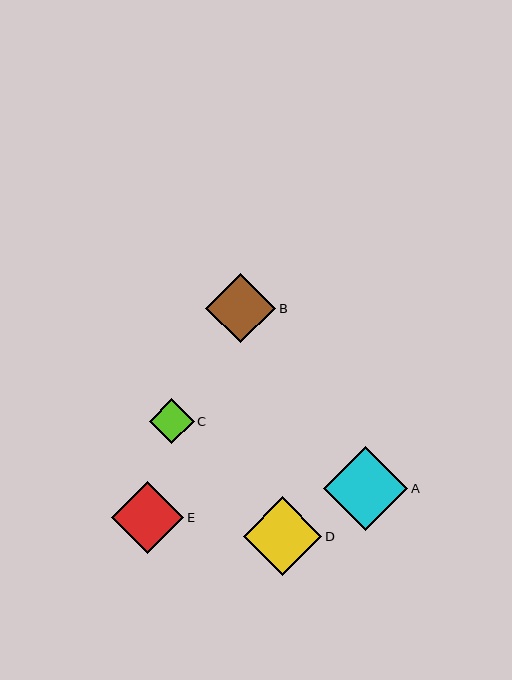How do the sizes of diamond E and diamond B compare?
Diamond E and diamond B are approximately the same size.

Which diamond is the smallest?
Diamond C is the smallest with a size of approximately 45 pixels.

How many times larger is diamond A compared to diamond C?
Diamond A is approximately 1.9 times the size of diamond C.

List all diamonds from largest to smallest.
From largest to smallest: A, D, E, B, C.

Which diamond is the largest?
Diamond A is the largest with a size of approximately 84 pixels.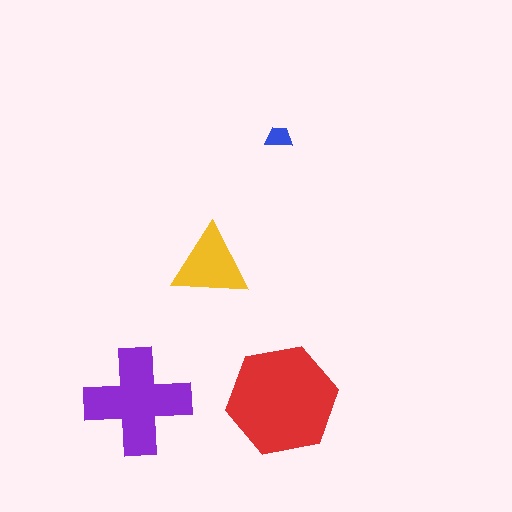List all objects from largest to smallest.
The red hexagon, the purple cross, the yellow triangle, the blue trapezoid.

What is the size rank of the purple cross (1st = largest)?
2nd.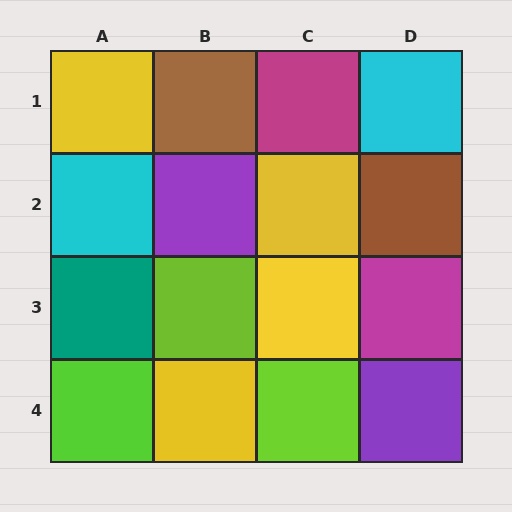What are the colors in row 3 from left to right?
Teal, lime, yellow, magenta.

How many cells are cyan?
2 cells are cyan.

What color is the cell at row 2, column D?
Brown.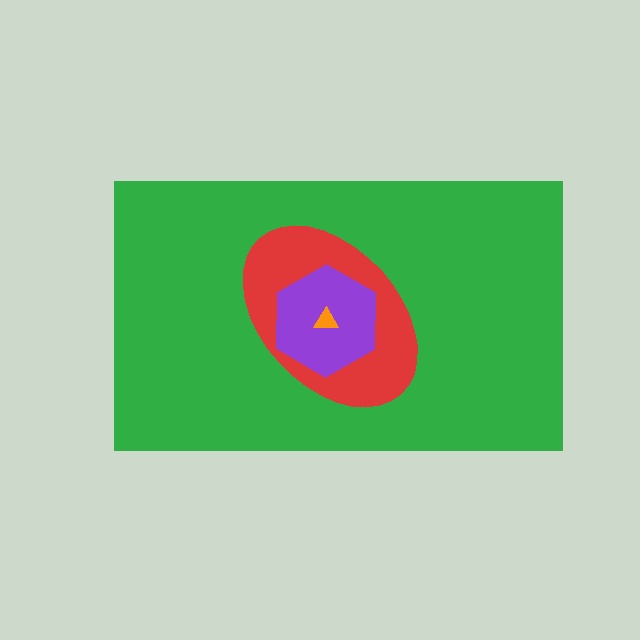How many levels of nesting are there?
4.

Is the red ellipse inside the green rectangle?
Yes.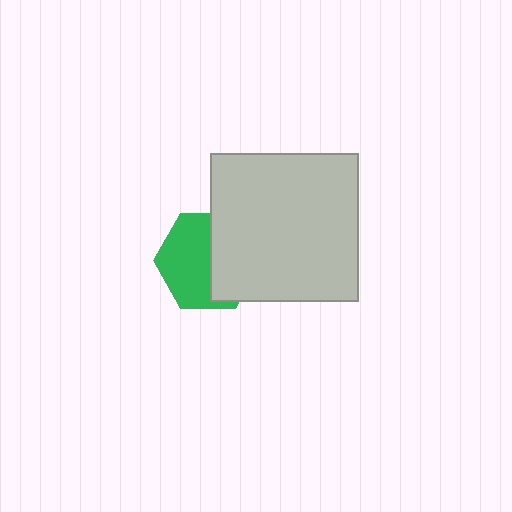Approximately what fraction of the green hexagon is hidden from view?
Roughly 45% of the green hexagon is hidden behind the light gray square.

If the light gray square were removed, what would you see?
You would see the complete green hexagon.